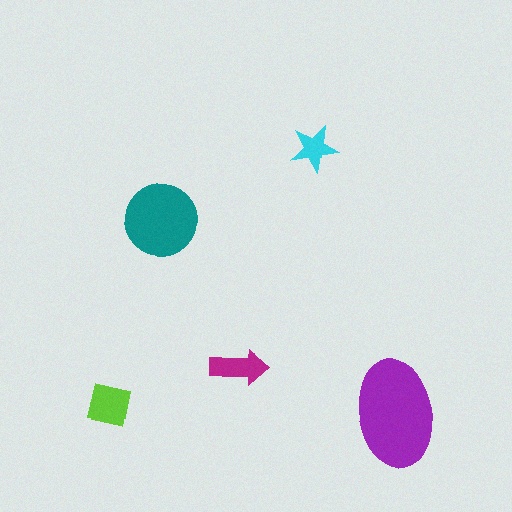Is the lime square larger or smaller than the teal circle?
Smaller.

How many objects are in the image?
There are 5 objects in the image.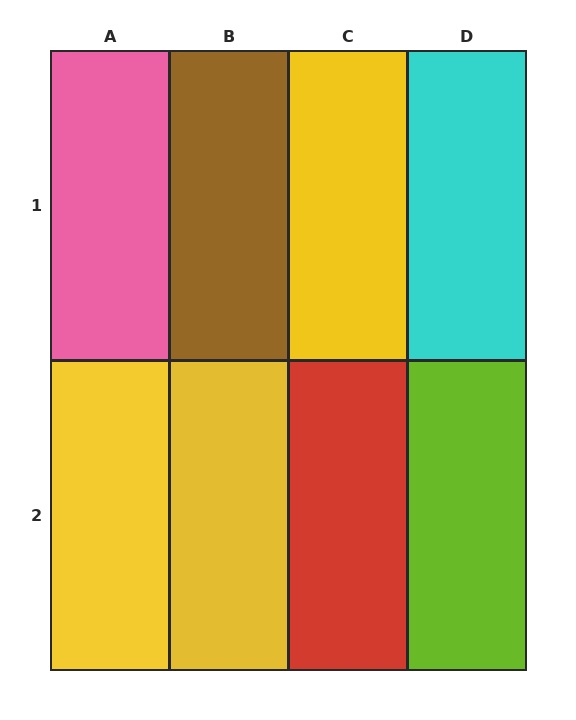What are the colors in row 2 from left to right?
Yellow, yellow, red, lime.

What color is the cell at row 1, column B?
Brown.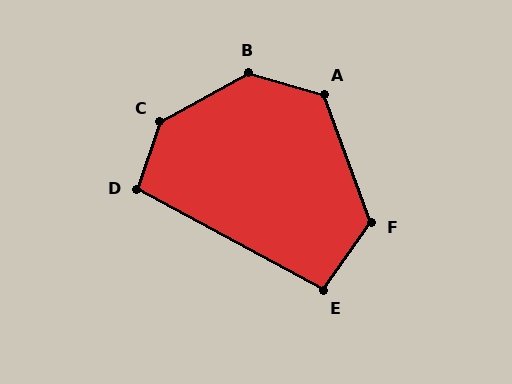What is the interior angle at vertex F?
Approximately 125 degrees (obtuse).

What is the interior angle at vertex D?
Approximately 100 degrees (obtuse).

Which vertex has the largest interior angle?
C, at approximately 137 degrees.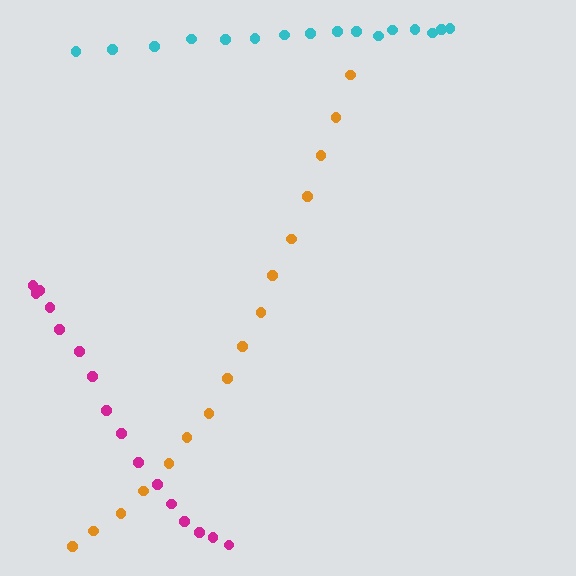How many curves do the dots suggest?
There are 3 distinct paths.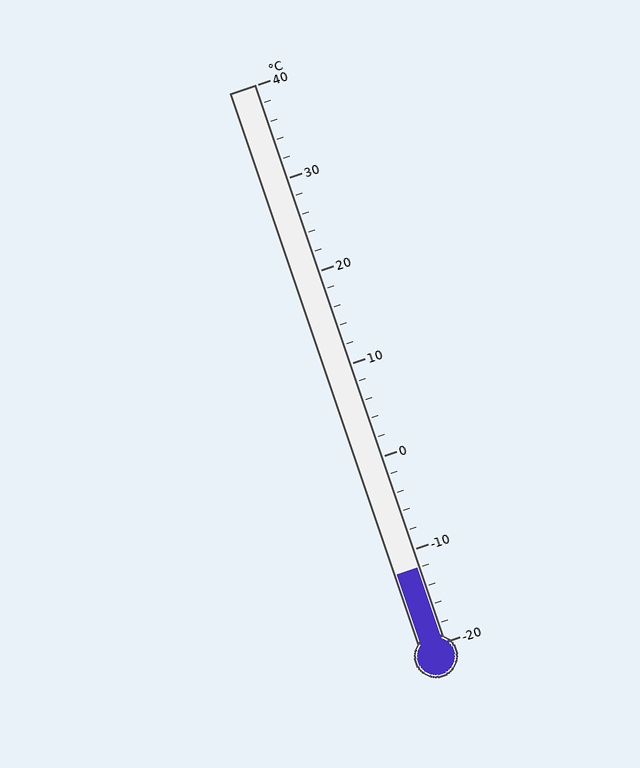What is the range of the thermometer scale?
The thermometer scale ranges from -20°C to 40°C.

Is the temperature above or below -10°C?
The temperature is below -10°C.